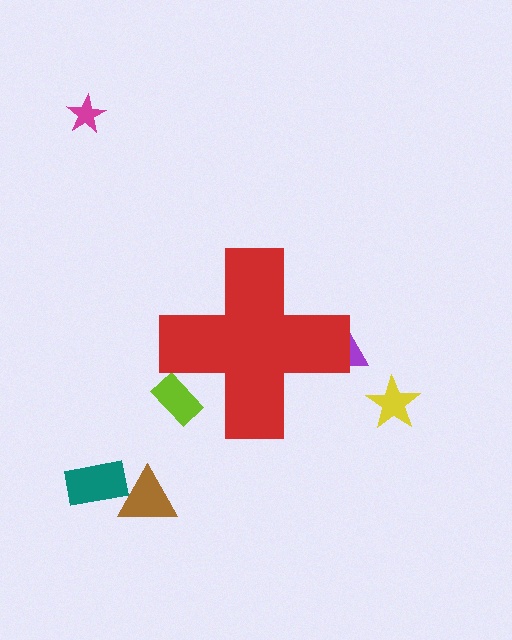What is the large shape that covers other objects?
A red cross.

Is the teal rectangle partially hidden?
No, the teal rectangle is fully visible.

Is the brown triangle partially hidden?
No, the brown triangle is fully visible.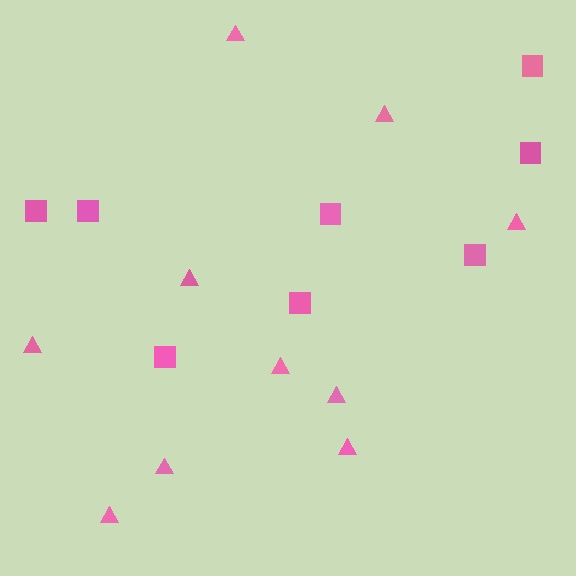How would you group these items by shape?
There are 2 groups: one group of triangles (10) and one group of squares (8).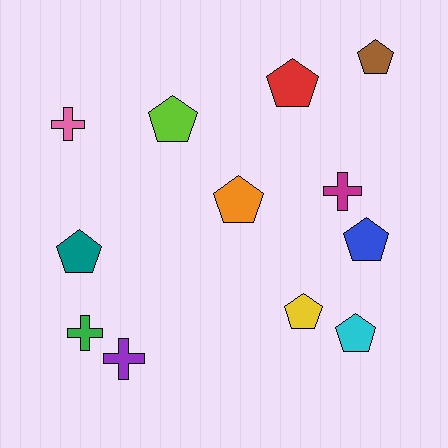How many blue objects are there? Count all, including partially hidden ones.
There is 1 blue object.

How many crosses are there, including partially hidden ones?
There are 4 crosses.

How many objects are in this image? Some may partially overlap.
There are 12 objects.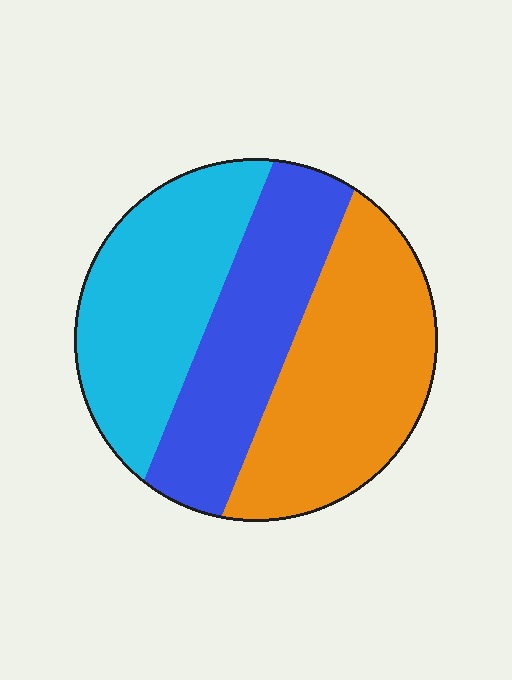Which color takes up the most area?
Orange, at roughly 40%.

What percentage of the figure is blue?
Blue takes up between a quarter and a half of the figure.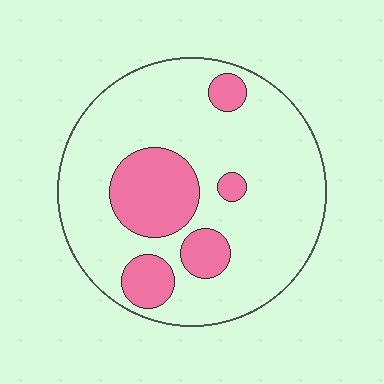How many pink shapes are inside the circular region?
5.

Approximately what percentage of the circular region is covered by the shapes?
Approximately 20%.